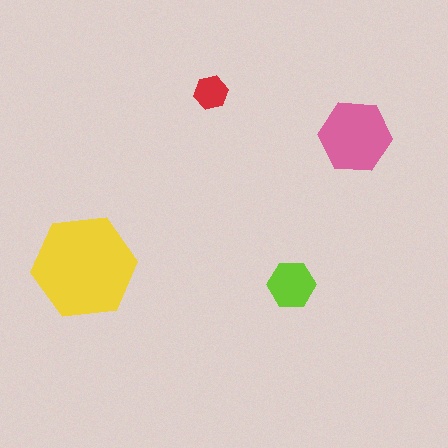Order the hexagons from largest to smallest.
the yellow one, the pink one, the lime one, the red one.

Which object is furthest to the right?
The pink hexagon is rightmost.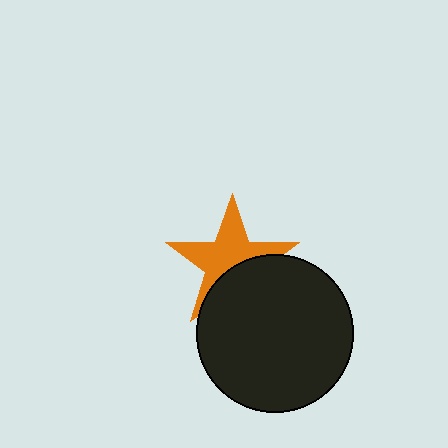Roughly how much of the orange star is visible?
About half of it is visible (roughly 61%).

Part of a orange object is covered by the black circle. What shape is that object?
It is a star.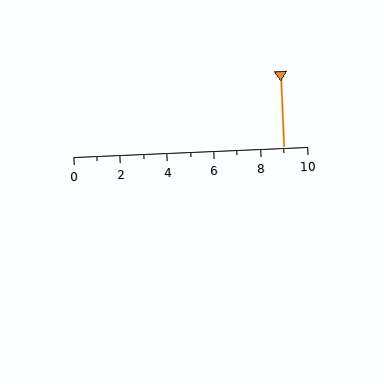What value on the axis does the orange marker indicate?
The marker indicates approximately 9.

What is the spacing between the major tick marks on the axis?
The major ticks are spaced 2 apart.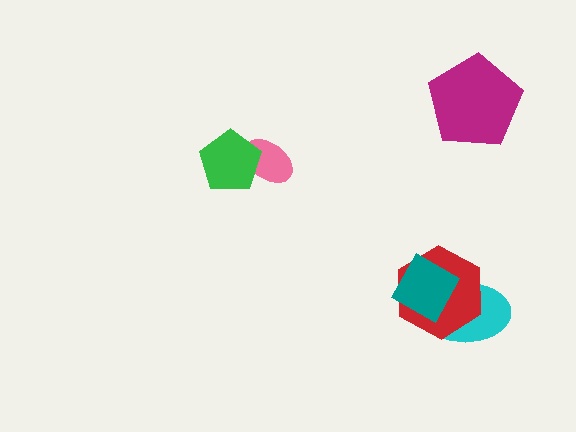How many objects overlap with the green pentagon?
1 object overlaps with the green pentagon.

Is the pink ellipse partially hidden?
Yes, it is partially covered by another shape.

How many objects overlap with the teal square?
2 objects overlap with the teal square.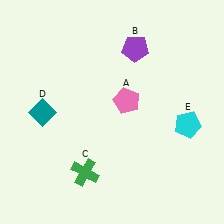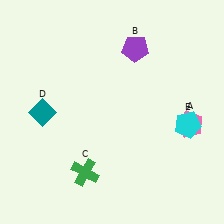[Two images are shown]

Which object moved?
The pink pentagon (A) moved right.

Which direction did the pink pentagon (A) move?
The pink pentagon (A) moved right.